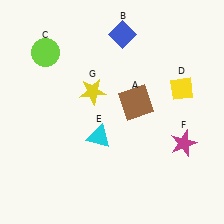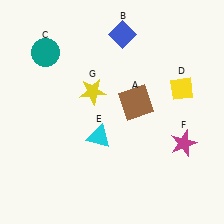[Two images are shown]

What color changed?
The circle (C) changed from lime in Image 1 to teal in Image 2.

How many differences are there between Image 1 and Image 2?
There is 1 difference between the two images.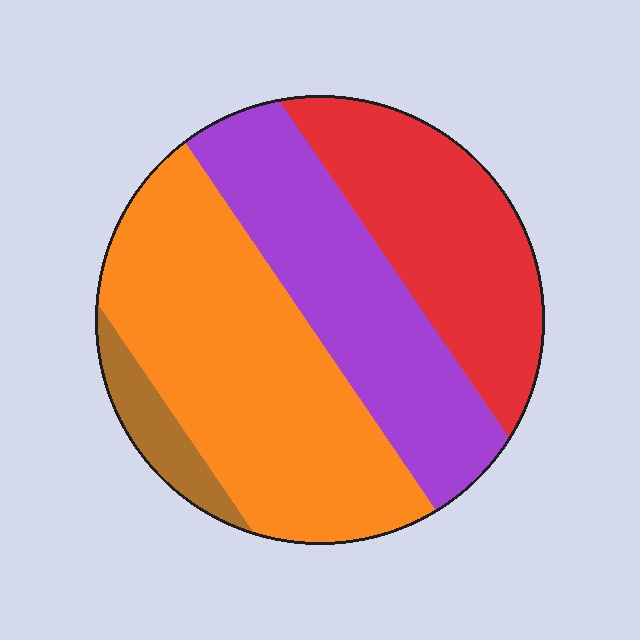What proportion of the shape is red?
Red covers 25% of the shape.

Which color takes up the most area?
Orange, at roughly 40%.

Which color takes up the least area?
Brown, at roughly 5%.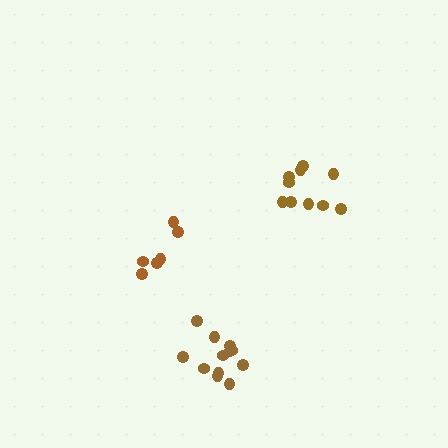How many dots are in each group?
Group 1: 10 dots, Group 2: 6 dots, Group 3: 12 dots (28 total).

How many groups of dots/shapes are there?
There are 3 groups.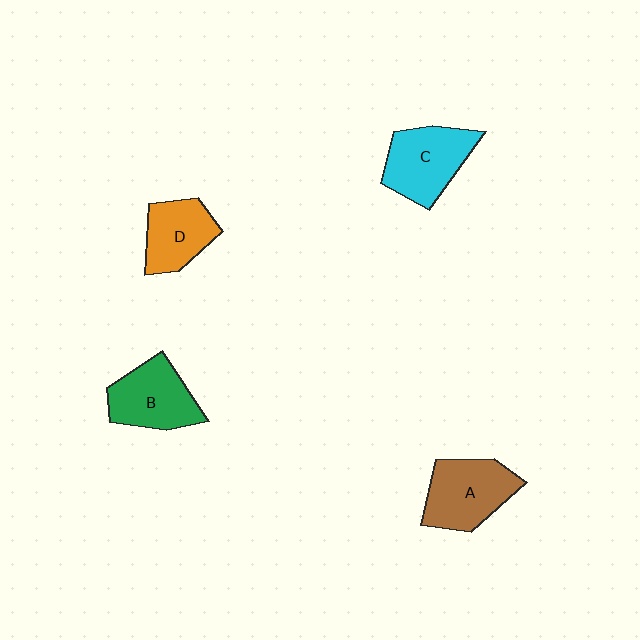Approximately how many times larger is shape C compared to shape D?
Approximately 1.3 times.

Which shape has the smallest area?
Shape D (orange).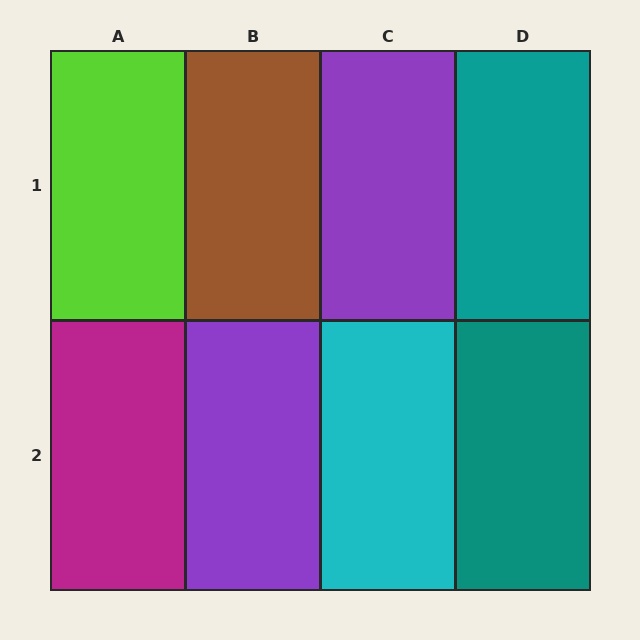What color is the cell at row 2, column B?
Purple.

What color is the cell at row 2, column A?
Magenta.